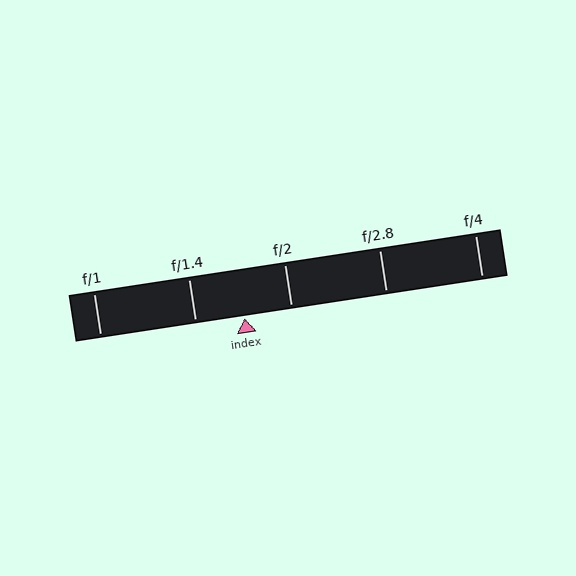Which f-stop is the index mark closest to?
The index mark is closest to f/2.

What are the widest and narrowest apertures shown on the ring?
The widest aperture shown is f/1 and the narrowest is f/4.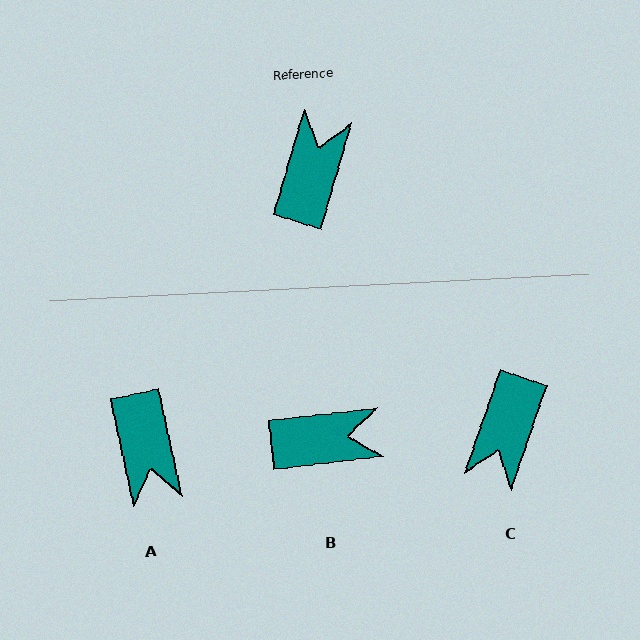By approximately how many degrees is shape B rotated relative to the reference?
Approximately 67 degrees clockwise.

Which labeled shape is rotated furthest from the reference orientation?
C, about 177 degrees away.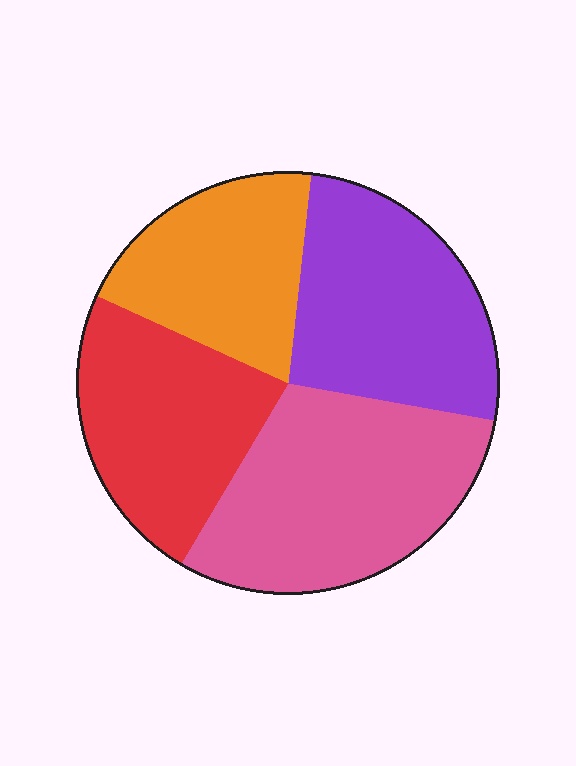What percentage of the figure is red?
Red covers 23% of the figure.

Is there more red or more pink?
Pink.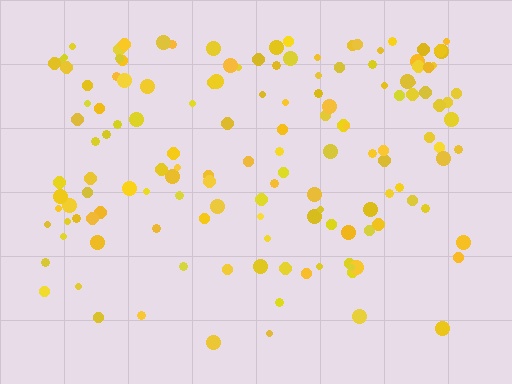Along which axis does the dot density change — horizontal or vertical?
Vertical.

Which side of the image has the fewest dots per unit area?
The bottom.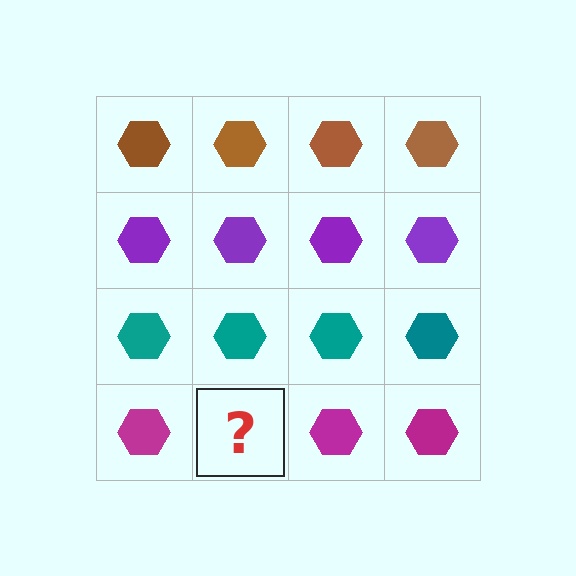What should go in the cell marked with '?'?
The missing cell should contain a magenta hexagon.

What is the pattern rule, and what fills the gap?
The rule is that each row has a consistent color. The gap should be filled with a magenta hexagon.